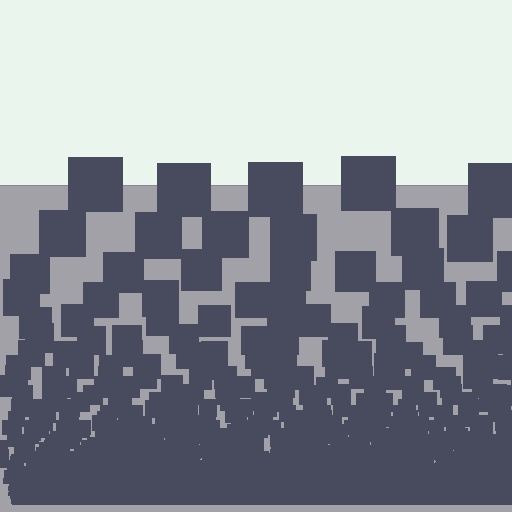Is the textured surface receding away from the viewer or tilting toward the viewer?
The surface appears to tilt toward the viewer. Texture elements get larger and sparser toward the top.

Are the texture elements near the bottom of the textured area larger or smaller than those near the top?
Smaller. The gradient is inverted — elements near the bottom are smaller and denser.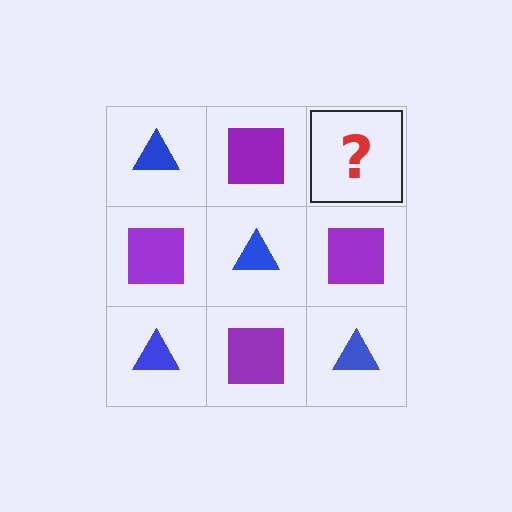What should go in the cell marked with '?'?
The missing cell should contain a blue triangle.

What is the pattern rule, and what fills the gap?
The rule is that it alternates blue triangle and purple square in a checkerboard pattern. The gap should be filled with a blue triangle.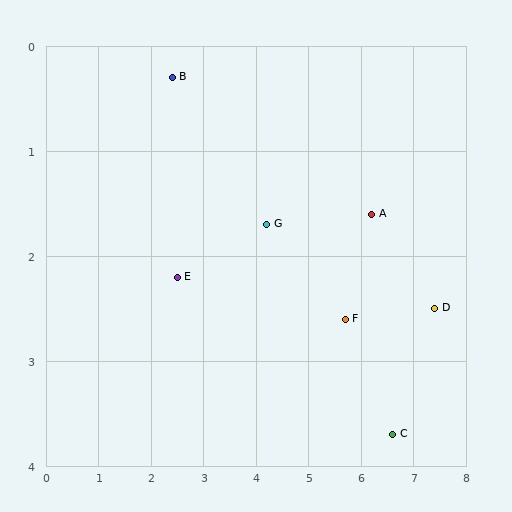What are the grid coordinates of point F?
Point F is at approximately (5.7, 2.6).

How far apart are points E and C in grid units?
Points E and C are about 4.4 grid units apart.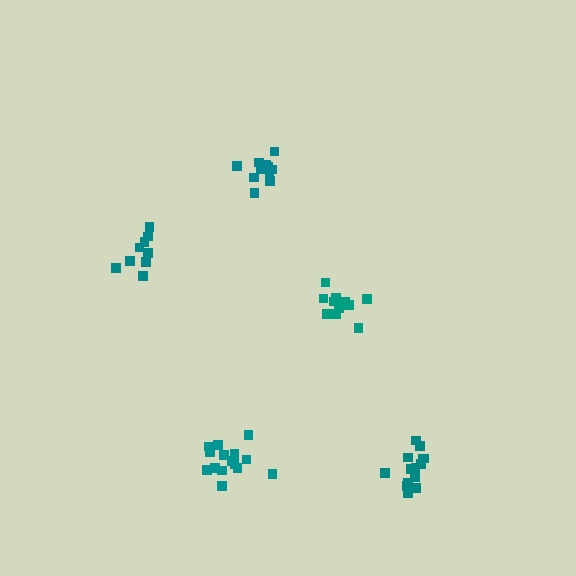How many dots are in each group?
Group 1: 14 dots, Group 2: 11 dots, Group 3: 15 dots, Group 4: 9 dots, Group 5: 11 dots (60 total).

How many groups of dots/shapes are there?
There are 5 groups.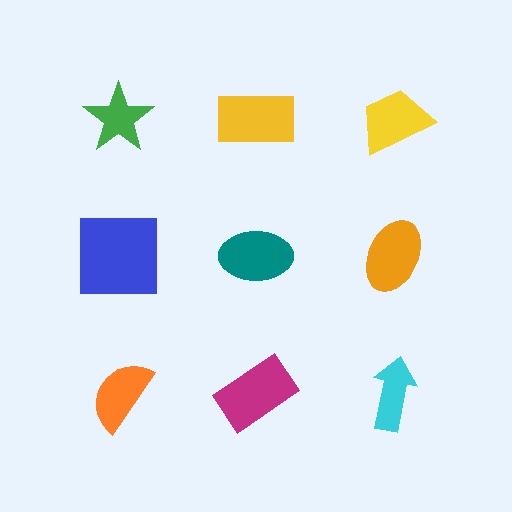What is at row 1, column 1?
A green star.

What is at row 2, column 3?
An orange ellipse.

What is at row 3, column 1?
An orange semicircle.